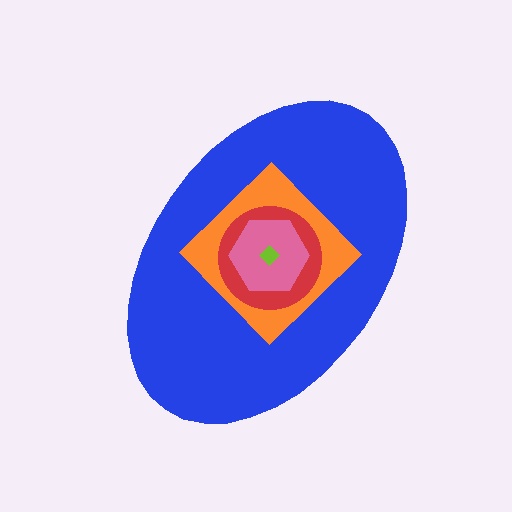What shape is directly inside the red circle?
The pink hexagon.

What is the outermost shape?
The blue ellipse.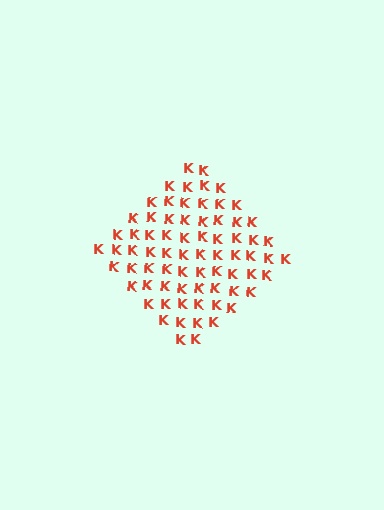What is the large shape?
The large shape is a diamond.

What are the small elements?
The small elements are letter K's.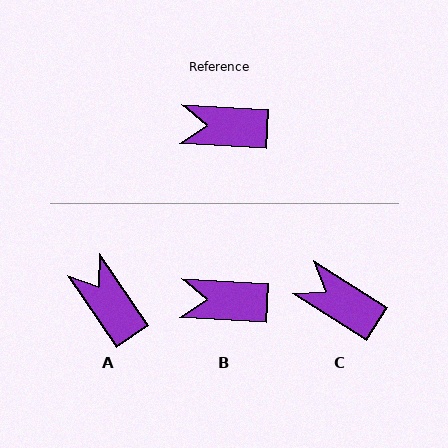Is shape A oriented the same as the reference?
No, it is off by about 52 degrees.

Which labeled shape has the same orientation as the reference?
B.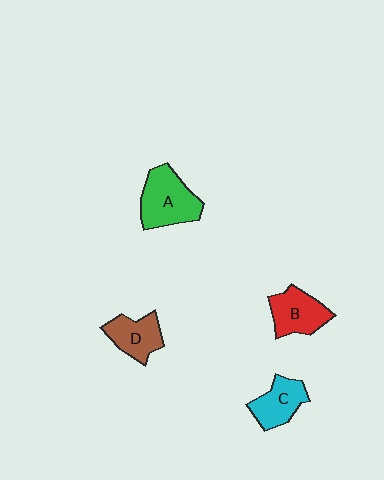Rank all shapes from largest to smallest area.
From largest to smallest: A (green), B (red), D (brown), C (cyan).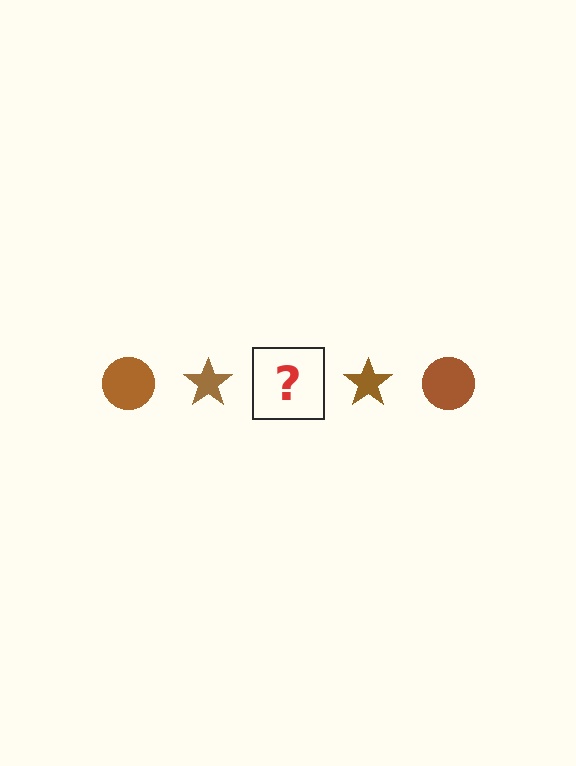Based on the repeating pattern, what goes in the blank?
The blank should be a brown circle.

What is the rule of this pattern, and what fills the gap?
The rule is that the pattern cycles through circle, star shapes in brown. The gap should be filled with a brown circle.